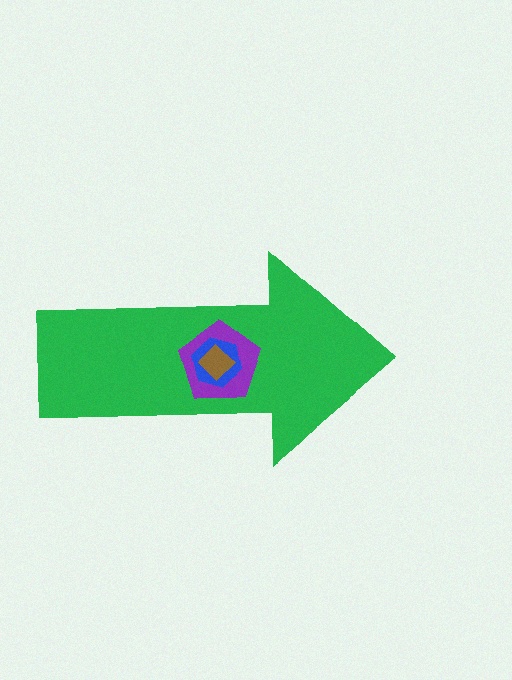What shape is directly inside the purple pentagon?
The blue hexagon.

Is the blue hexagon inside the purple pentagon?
Yes.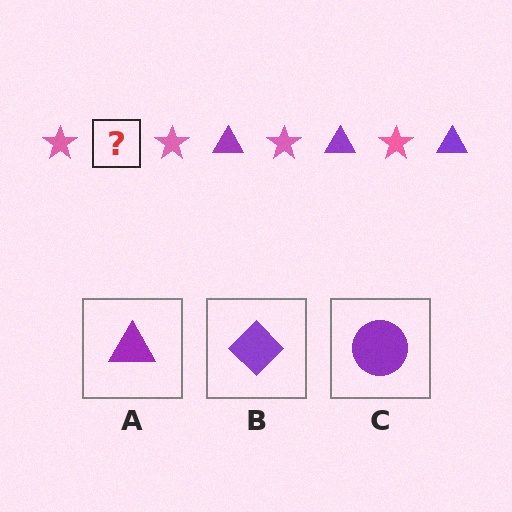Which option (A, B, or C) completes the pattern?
A.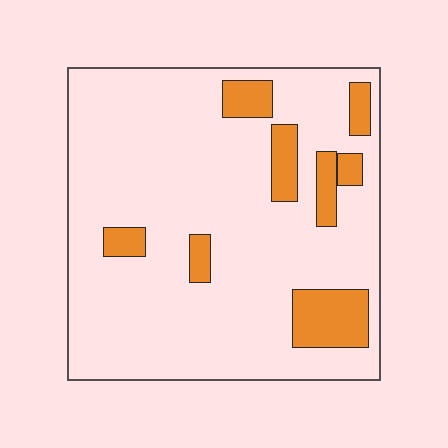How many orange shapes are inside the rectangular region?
8.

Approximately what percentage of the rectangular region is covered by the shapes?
Approximately 15%.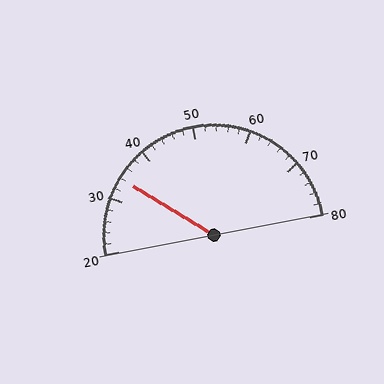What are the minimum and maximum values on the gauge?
The gauge ranges from 20 to 80.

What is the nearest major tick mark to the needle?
The nearest major tick mark is 30.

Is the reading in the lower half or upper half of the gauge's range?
The reading is in the lower half of the range (20 to 80).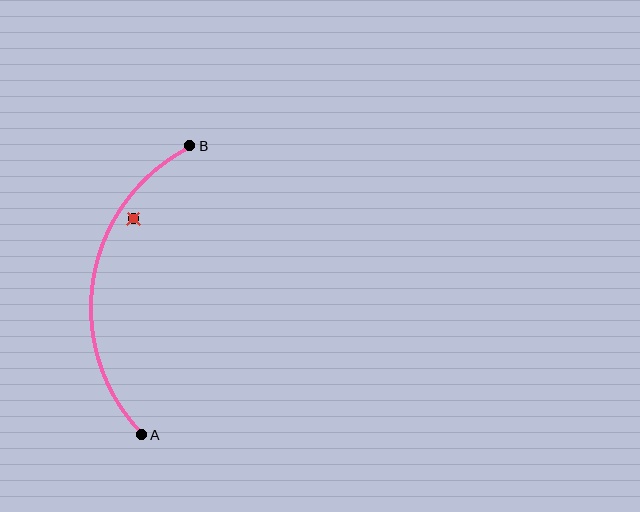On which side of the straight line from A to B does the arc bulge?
The arc bulges to the left of the straight line connecting A and B.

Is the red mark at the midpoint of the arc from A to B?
No — the red mark does not lie on the arc at all. It sits slightly inside the curve.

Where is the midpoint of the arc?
The arc midpoint is the point on the curve farthest from the straight line joining A and B. It sits to the left of that line.